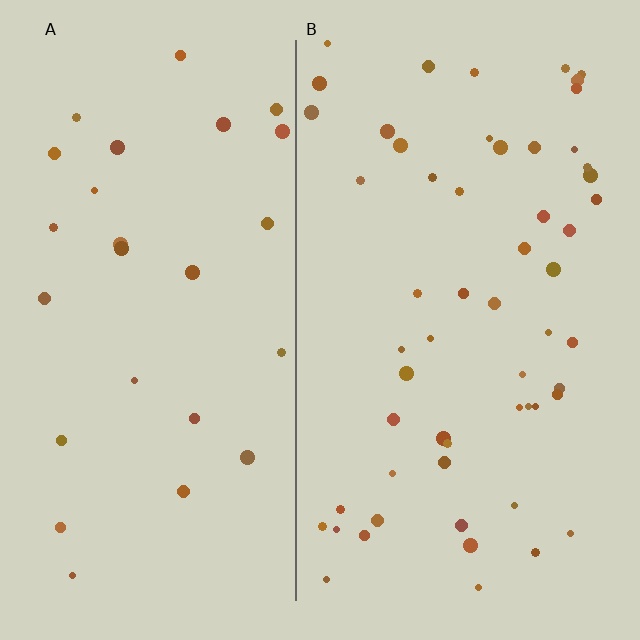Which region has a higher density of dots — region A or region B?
B (the right).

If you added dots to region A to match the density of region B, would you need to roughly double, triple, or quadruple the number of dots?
Approximately double.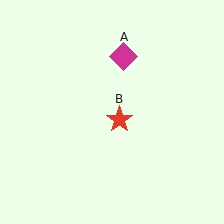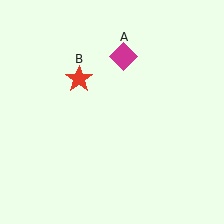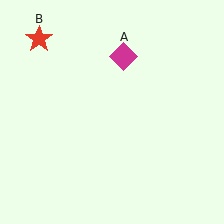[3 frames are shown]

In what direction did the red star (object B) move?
The red star (object B) moved up and to the left.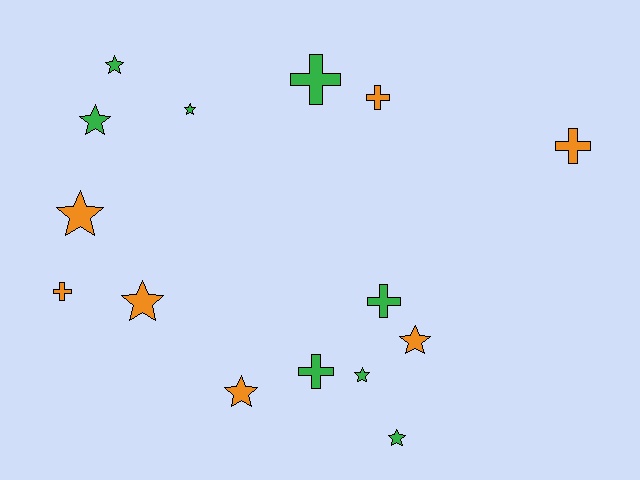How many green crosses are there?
There are 3 green crosses.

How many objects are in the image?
There are 15 objects.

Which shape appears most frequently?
Star, with 9 objects.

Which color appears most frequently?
Green, with 8 objects.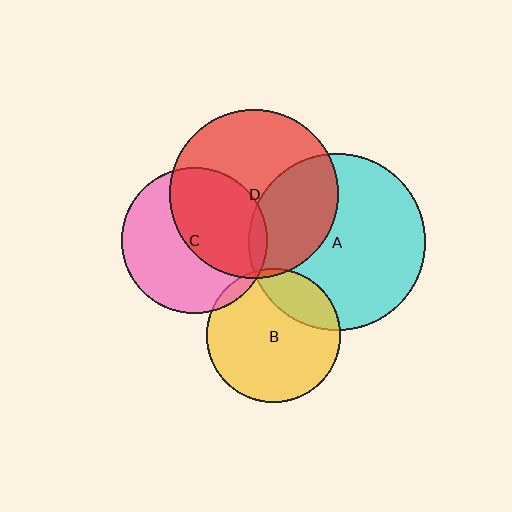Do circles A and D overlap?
Yes.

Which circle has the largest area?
Circle A (cyan).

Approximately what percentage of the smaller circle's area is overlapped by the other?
Approximately 35%.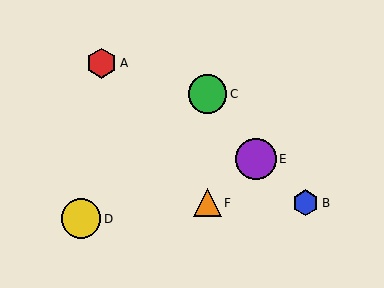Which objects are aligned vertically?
Objects C, F are aligned vertically.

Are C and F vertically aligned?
Yes, both are at x≈208.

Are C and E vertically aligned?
No, C is at x≈208 and E is at x≈256.